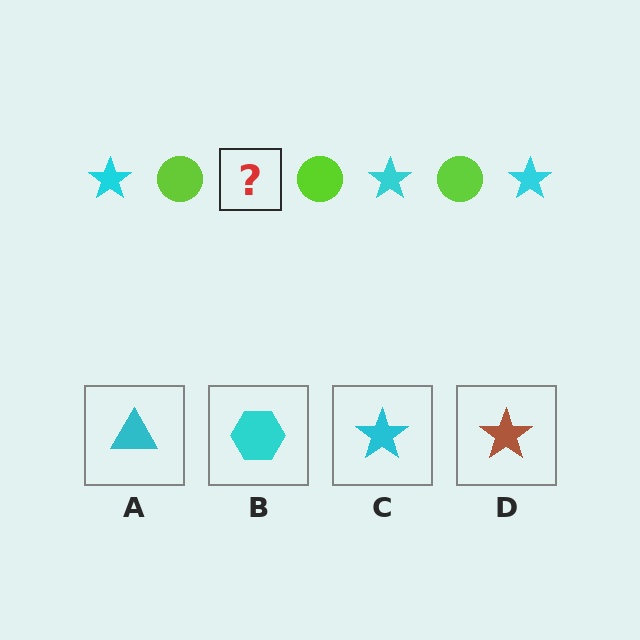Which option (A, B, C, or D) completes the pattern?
C.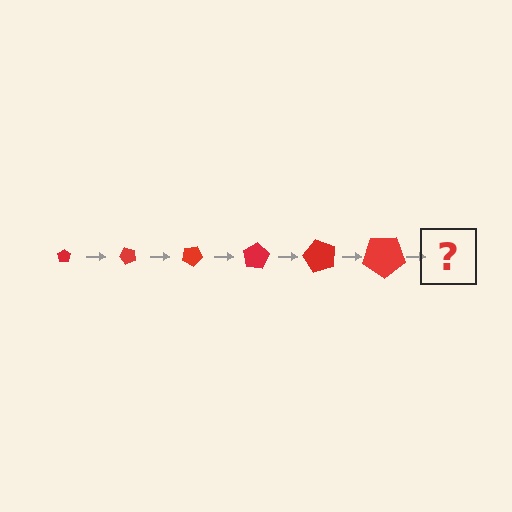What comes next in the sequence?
The next element should be a pentagon, larger than the previous one and rotated 300 degrees from the start.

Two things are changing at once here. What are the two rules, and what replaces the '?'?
The two rules are that the pentagon grows larger each step and it rotates 50 degrees each step. The '?' should be a pentagon, larger than the previous one and rotated 300 degrees from the start.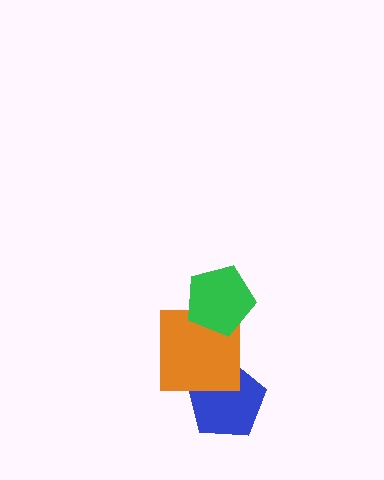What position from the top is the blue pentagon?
The blue pentagon is 3rd from the top.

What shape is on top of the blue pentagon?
The orange square is on top of the blue pentagon.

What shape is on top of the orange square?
The green pentagon is on top of the orange square.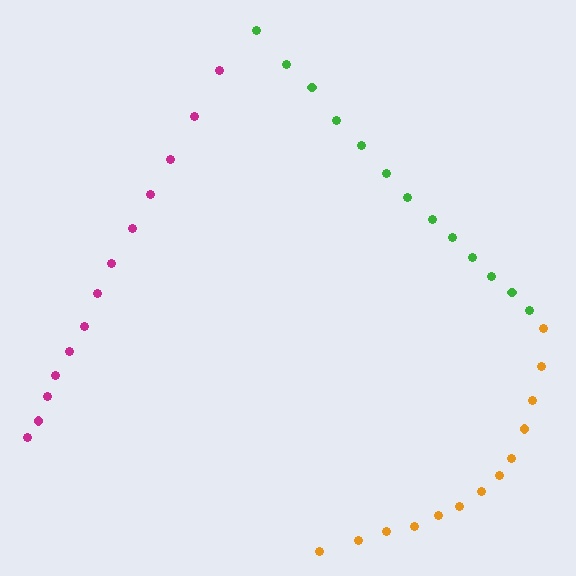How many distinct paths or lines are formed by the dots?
There are 3 distinct paths.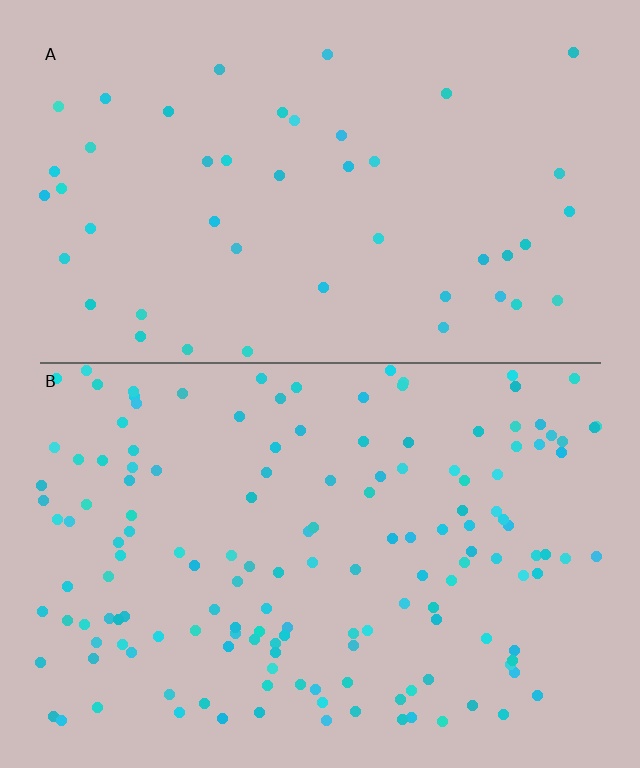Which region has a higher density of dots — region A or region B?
B (the bottom).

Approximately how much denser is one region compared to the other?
Approximately 3.3× — region B over region A.